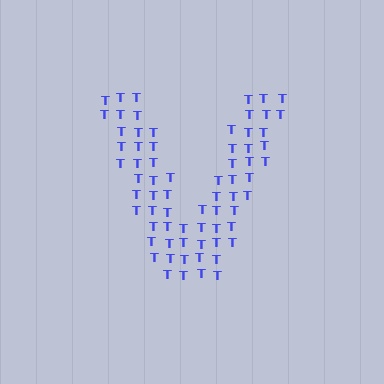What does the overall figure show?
The overall figure shows the letter V.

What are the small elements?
The small elements are letter T's.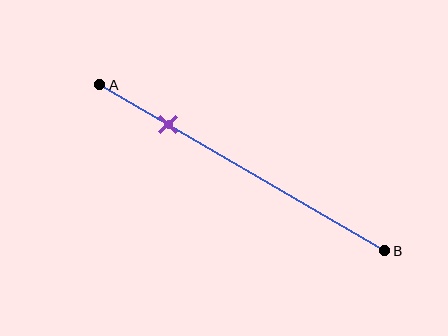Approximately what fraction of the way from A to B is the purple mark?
The purple mark is approximately 25% of the way from A to B.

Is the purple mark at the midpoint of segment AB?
No, the mark is at about 25% from A, not at the 50% midpoint.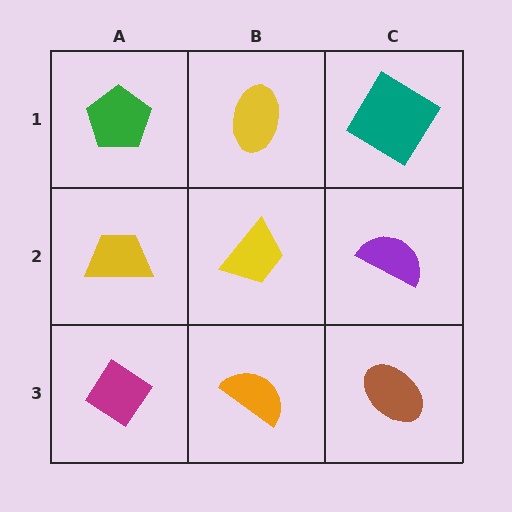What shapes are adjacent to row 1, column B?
A yellow trapezoid (row 2, column B), a green pentagon (row 1, column A), a teal diamond (row 1, column C).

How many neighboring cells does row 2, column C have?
3.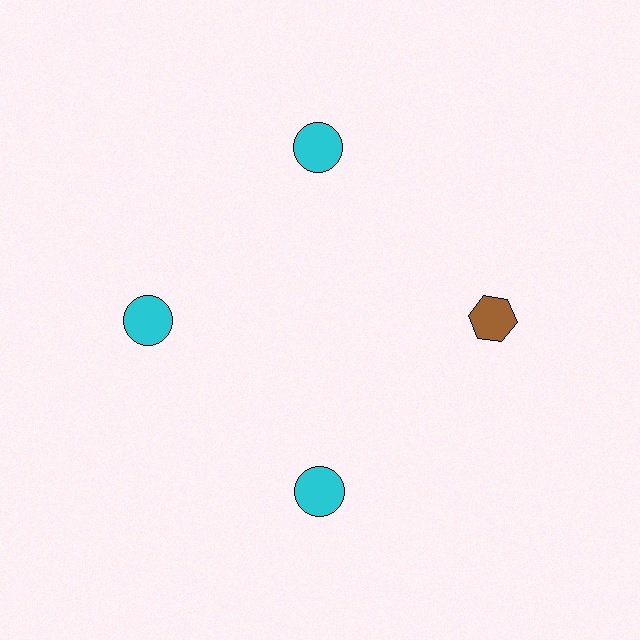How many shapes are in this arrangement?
There are 4 shapes arranged in a ring pattern.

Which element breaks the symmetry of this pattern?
The brown hexagon at roughly the 3 o'clock position breaks the symmetry. All other shapes are cyan circles.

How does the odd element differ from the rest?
It differs in both color (brown instead of cyan) and shape (hexagon instead of circle).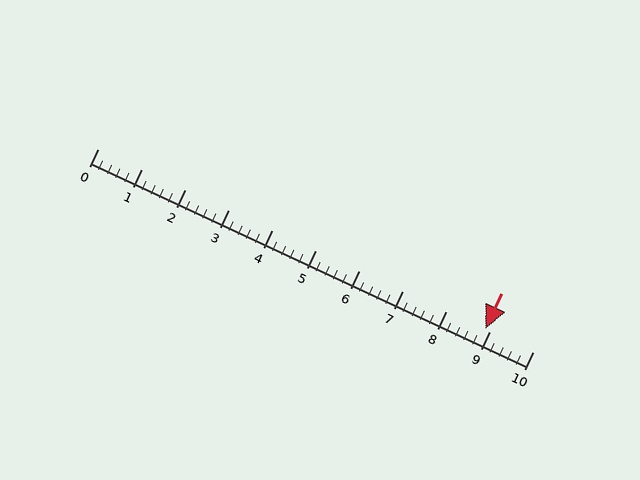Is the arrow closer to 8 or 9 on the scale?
The arrow is closer to 9.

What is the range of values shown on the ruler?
The ruler shows values from 0 to 10.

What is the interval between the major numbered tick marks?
The major tick marks are spaced 1 units apart.